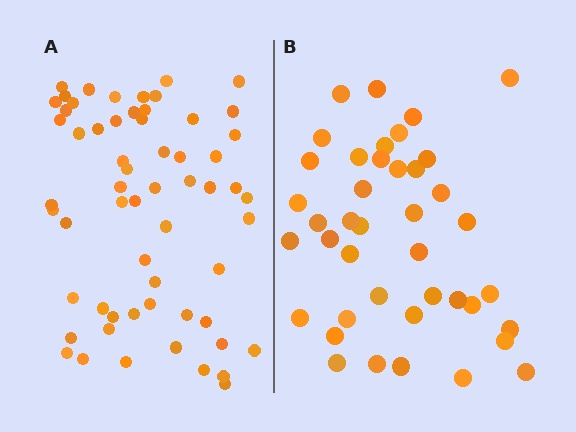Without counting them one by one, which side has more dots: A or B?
Region A (the left region) has more dots.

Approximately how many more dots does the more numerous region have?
Region A has approximately 20 more dots than region B.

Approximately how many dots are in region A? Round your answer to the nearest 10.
About 60 dots.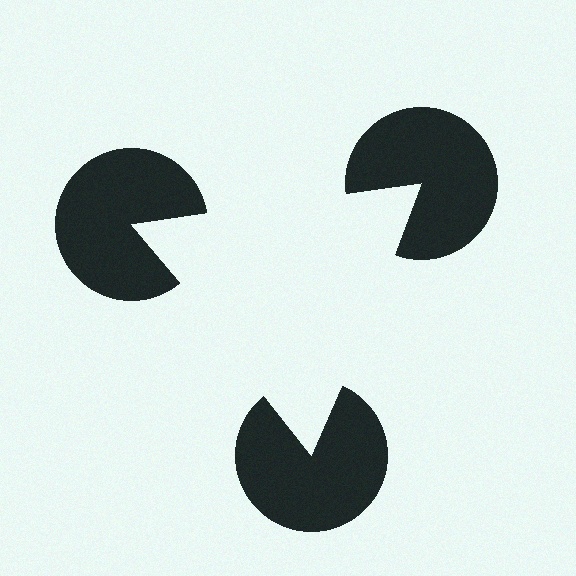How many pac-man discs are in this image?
There are 3 — one at each vertex of the illusory triangle.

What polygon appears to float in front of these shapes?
An illusory triangle — its edges are inferred from the aligned wedge cuts in the pac-man discs, not physically drawn.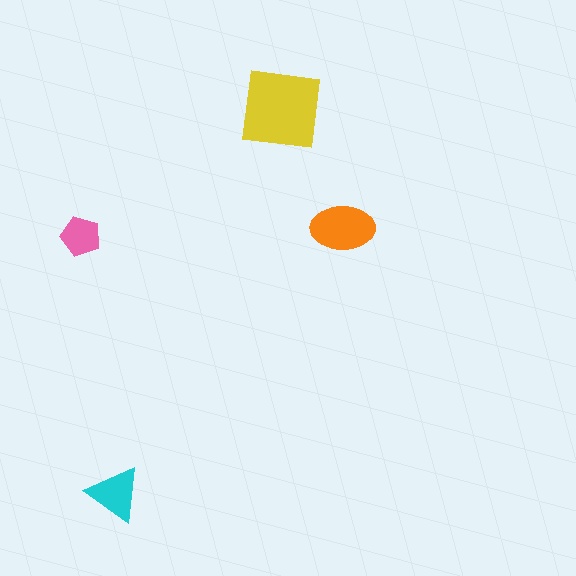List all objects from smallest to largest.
The pink pentagon, the cyan triangle, the orange ellipse, the yellow square.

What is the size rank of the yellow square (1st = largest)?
1st.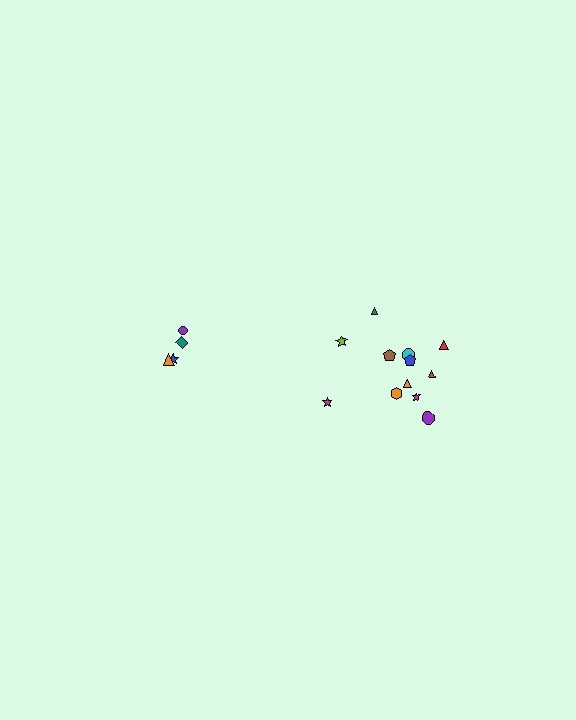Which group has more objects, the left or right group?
The right group.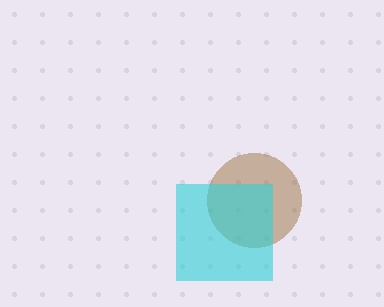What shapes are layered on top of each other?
The layered shapes are: a brown circle, a cyan square.